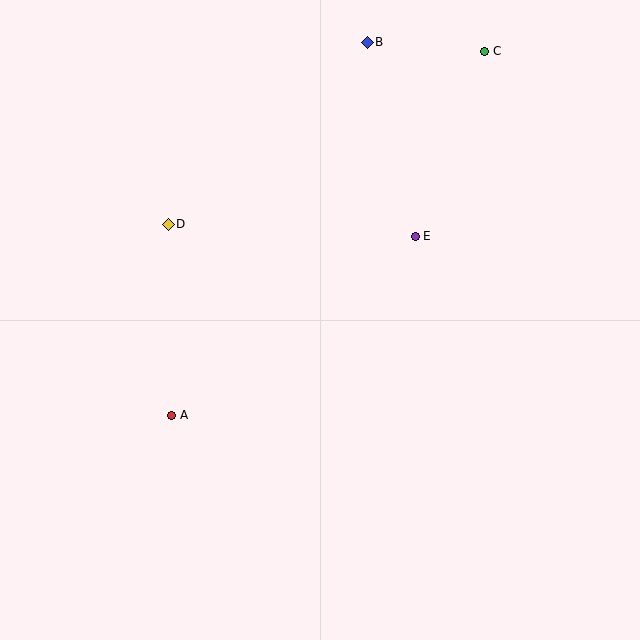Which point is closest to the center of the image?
Point E at (415, 236) is closest to the center.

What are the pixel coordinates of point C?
Point C is at (485, 51).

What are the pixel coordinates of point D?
Point D is at (168, 224).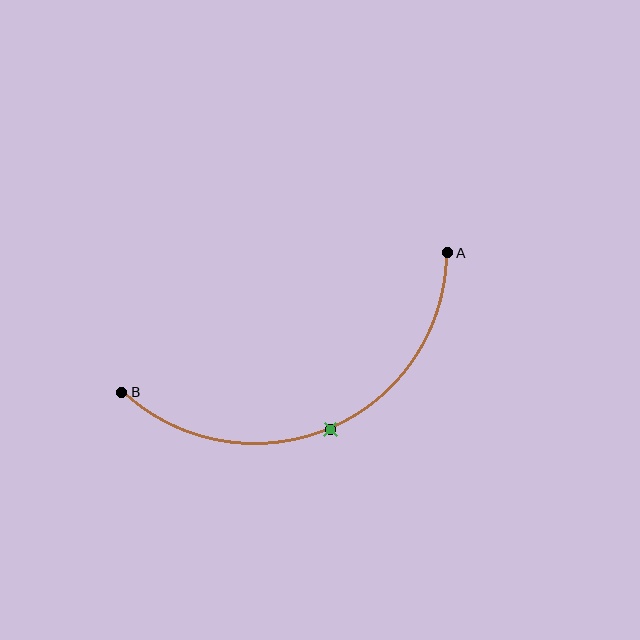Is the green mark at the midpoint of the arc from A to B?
Yes. The green mark lies on the arc at equal arc-length from both A and B — it is the arc midpoint.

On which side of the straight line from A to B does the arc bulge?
The arc bulges below the straight line connecting A and B.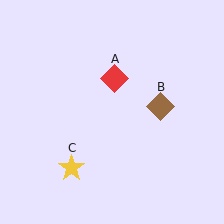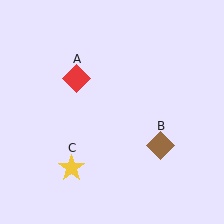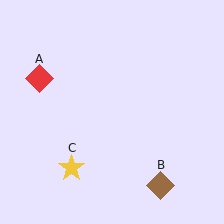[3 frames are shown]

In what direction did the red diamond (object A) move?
The red diamond (object A) moved left.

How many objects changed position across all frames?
2 objects changed position: red diamond (object A), brown diamond (object B).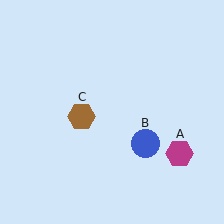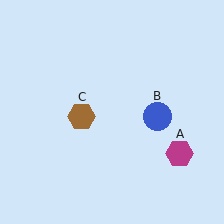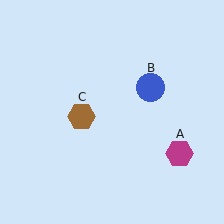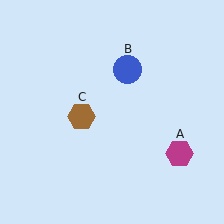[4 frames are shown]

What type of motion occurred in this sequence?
The blue circle (object B) rotated counterclockwise around the center of the scene.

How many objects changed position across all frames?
1 object changed position: blue circle (object B).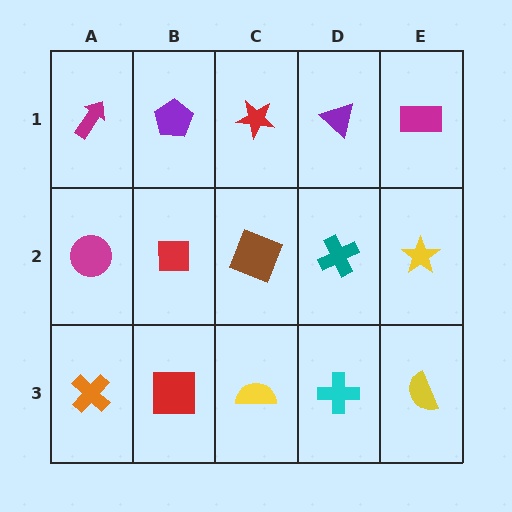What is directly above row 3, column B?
A red square.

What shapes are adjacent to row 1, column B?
A red square (row 2, column B), a magenta arrow (row 1, column A), a red star (row 1, column C).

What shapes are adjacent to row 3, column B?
A red square (row 2, column B), an orange cross (row 3, column A), a yellow semicircle (row 3, column C).